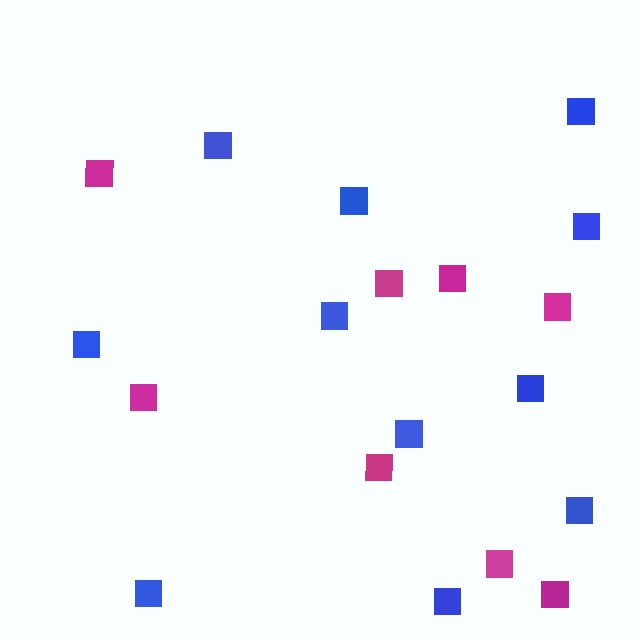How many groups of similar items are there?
There are 2 groups: one group of magenta squares (8) and one group of blue squares (11).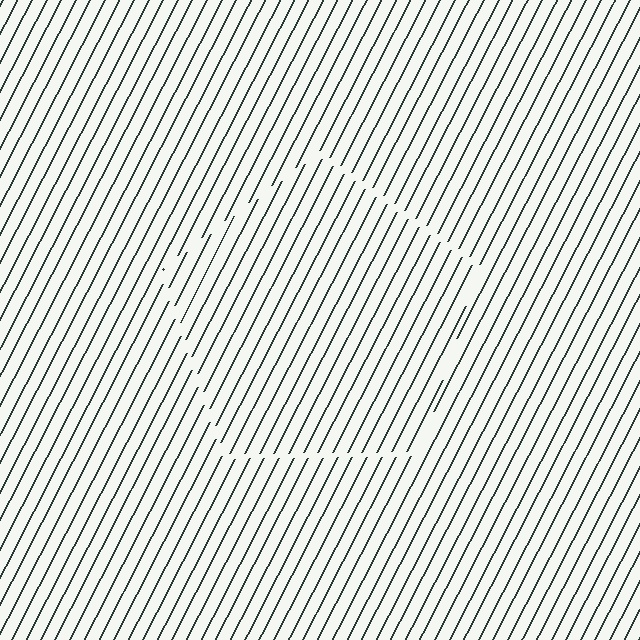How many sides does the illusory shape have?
5 sides — the line-ends trace a pentagon.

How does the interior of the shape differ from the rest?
The interior of the shape contains the same grating, shifted by half a period — the contour is defined by the phase discontinuity where line-ends from the inner and outer gratings abut.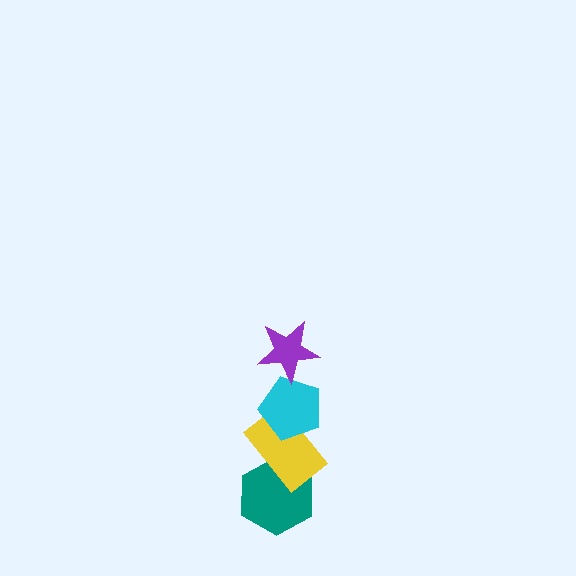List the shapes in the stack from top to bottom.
From top to bottom: the purple star, the cyan pentagon, the yellow rectangle, the teal hexagon.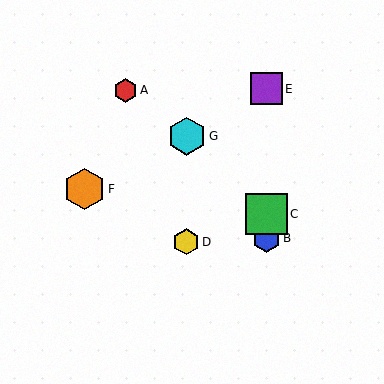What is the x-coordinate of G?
Object G is at x≈187.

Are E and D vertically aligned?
No, E is at x≈266 and D is at x≈186.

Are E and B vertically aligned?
Yes, both are at x≈266.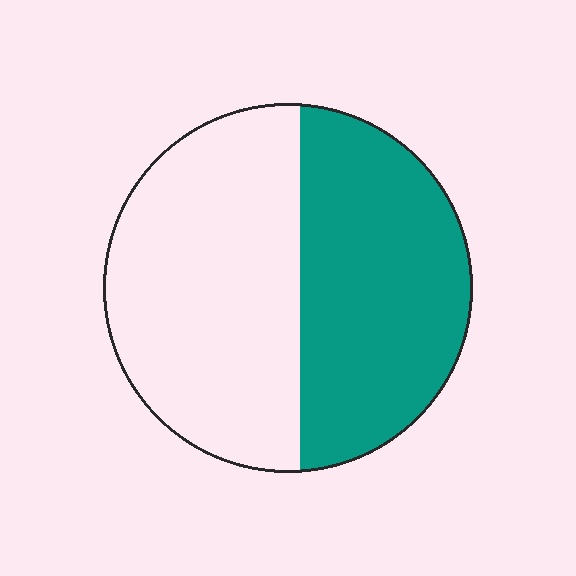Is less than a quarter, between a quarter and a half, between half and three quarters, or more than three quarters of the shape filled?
Between a quarter and a half.